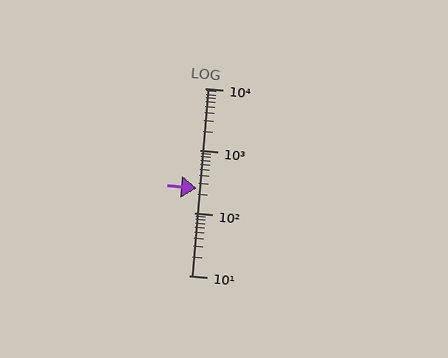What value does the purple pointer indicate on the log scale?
The pointer indicates approximately 250.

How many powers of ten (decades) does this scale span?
The scale spans 3 decades, from 10 to 10000.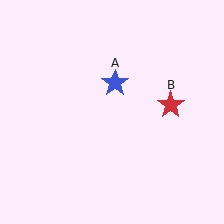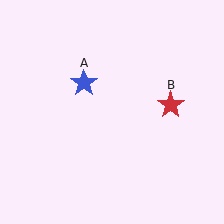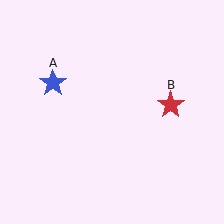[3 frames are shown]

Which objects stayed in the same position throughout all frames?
Red star (object B) remained stationary.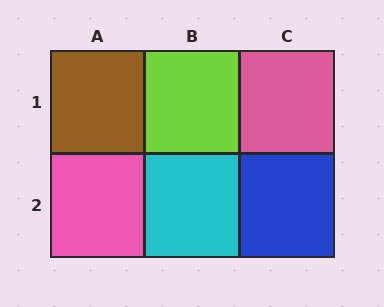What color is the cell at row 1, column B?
Lime.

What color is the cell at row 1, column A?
Brown.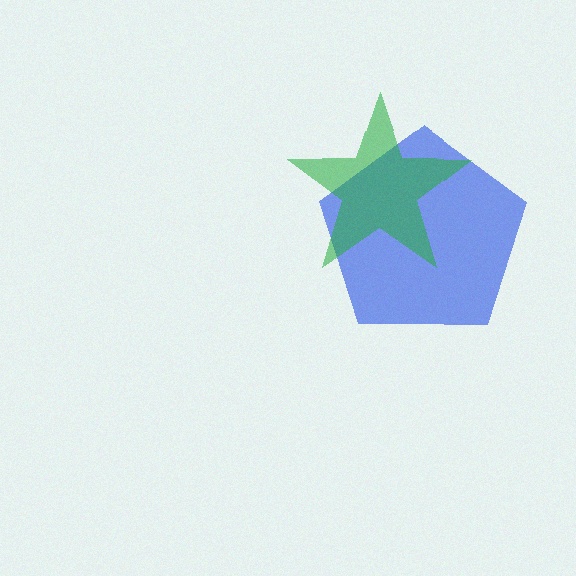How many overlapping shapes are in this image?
There are 2 overlapping shapes in the image.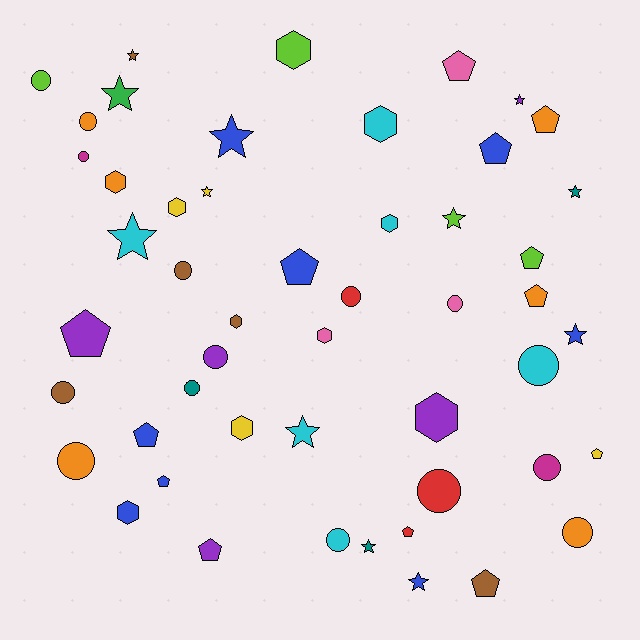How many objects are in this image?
There are 50 objects.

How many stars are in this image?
There are 12 stars.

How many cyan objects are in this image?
There are 6 cyan objects.